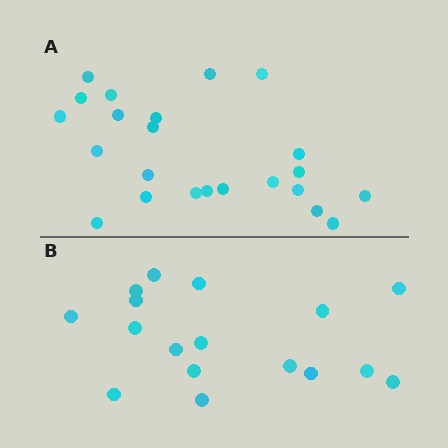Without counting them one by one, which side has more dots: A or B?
Region A (the top region) has more dots.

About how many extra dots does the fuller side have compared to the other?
Region A has about 6 more dots than region B.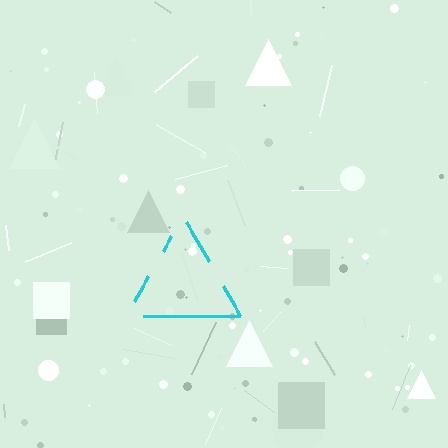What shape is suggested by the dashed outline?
The dashed outline suggests a triangle.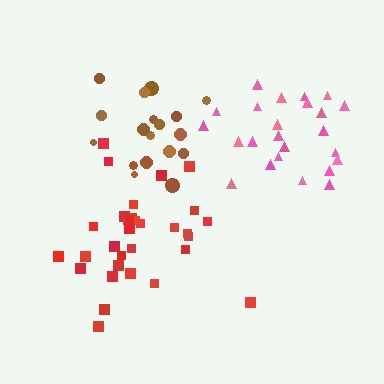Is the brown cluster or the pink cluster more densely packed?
Pink.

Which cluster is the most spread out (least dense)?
Brown.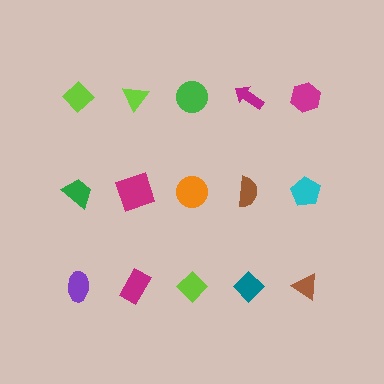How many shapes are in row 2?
5 shapes.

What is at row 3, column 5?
A brown triangle.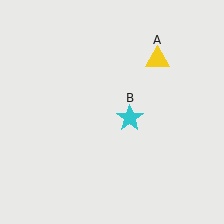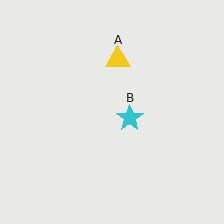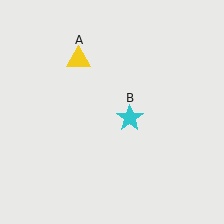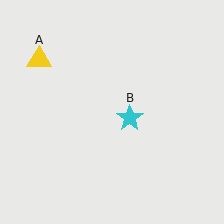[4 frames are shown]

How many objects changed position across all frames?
1 object changed position: yellow triangle (object A).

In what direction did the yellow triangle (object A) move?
The yellow triangle (object A) moved left.